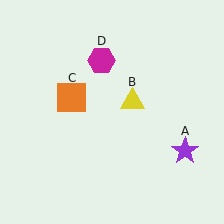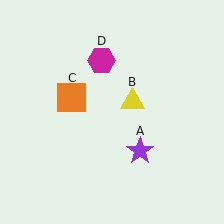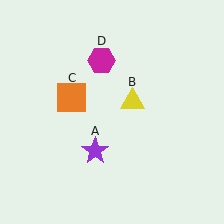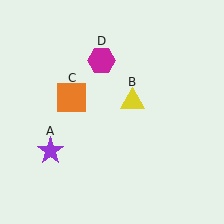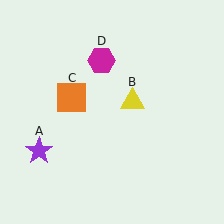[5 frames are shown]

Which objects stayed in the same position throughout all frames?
Yellow triangle (object B) and orange square (object C) and magenta hexagon (object D) remained stationary.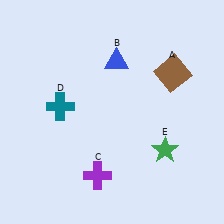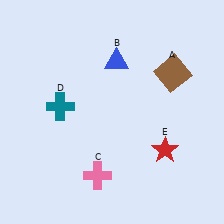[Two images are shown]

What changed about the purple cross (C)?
In Image 1, C is purple. In Image 2, it changed to pink.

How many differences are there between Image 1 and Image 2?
There are 2 differences between the two images.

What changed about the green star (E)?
In Image 1, E is green. In Image 2, it changed to red.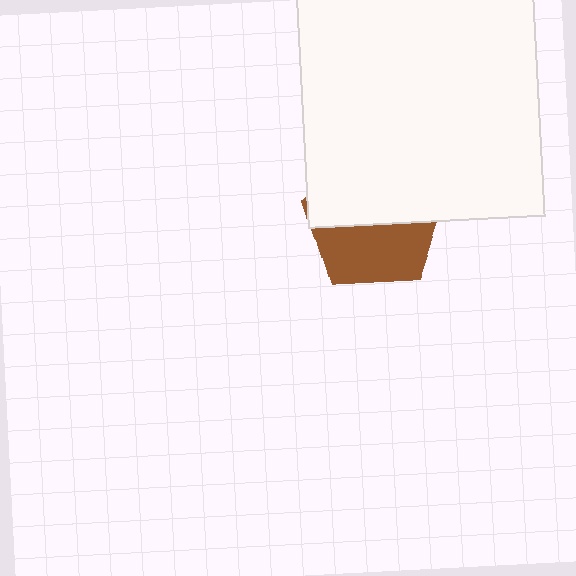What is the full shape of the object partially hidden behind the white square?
The partially hidden object is a brown pentagon.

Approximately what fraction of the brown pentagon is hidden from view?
Roughly 54% of the brown pentagon is hidden behind the white square.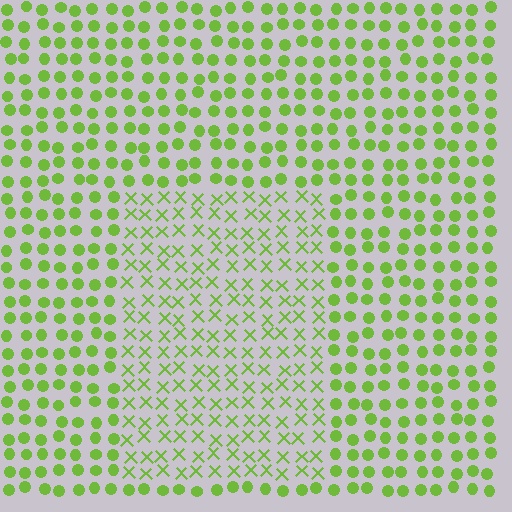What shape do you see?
I see a rectangle.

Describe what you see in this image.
The image is filled with small lime elements arranged in a uniform grid. A rectangle-shaped region contains X marks, while the surrounding area contains circles. The boundary is defined purely by the change in element shape.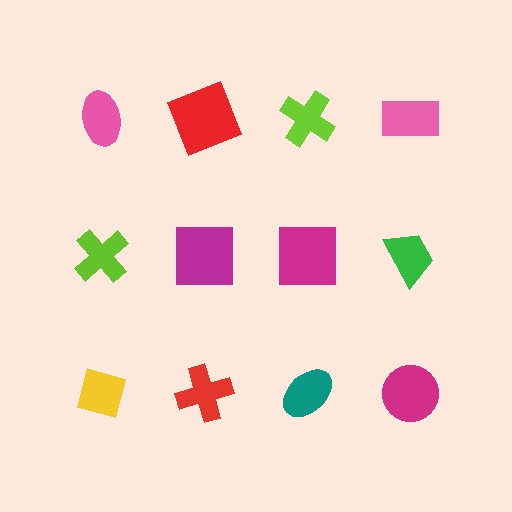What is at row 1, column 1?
A pink ellipse.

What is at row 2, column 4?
A green trapezoid.